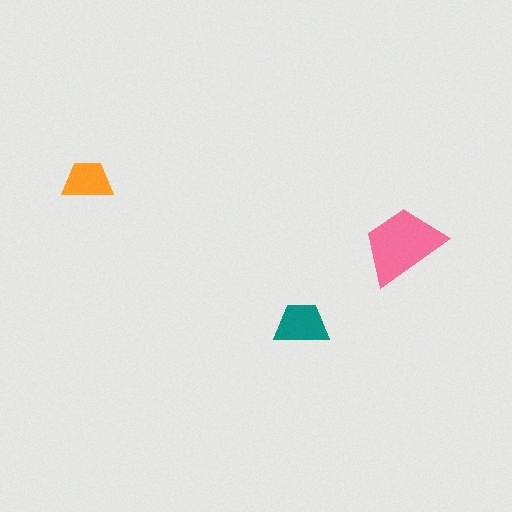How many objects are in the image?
There are 3 objects in the image.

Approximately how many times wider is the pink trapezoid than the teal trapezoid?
About 1.5 times wider.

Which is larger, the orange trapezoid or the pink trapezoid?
The pink one.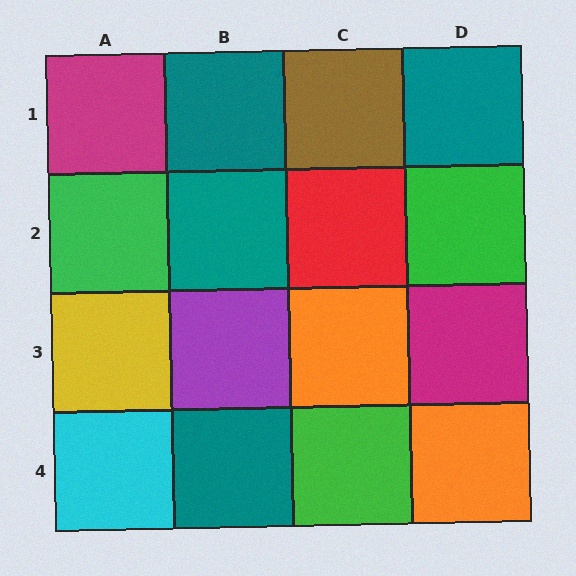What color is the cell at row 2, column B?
Teal.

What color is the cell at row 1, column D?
Teal.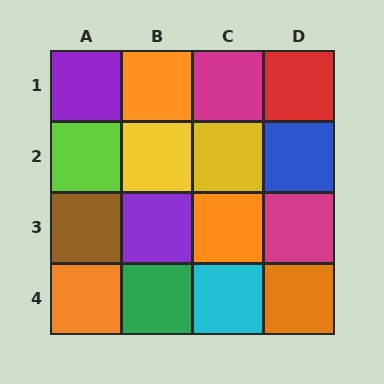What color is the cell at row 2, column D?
Blue.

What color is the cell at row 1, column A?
Purple.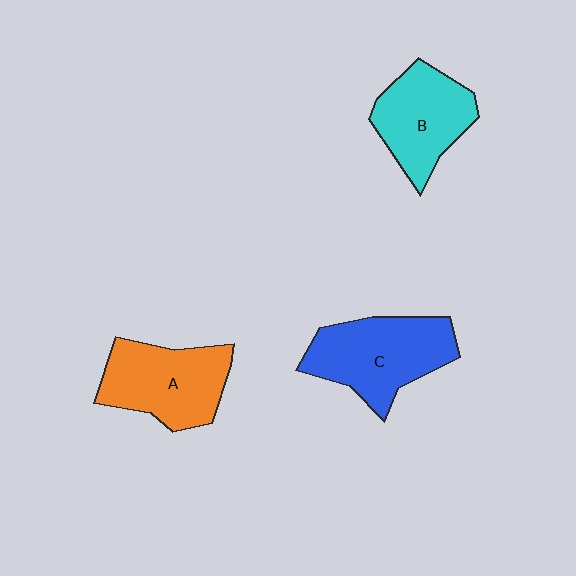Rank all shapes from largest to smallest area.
From largest to smallest: C (blue), A (orange), B (cyan).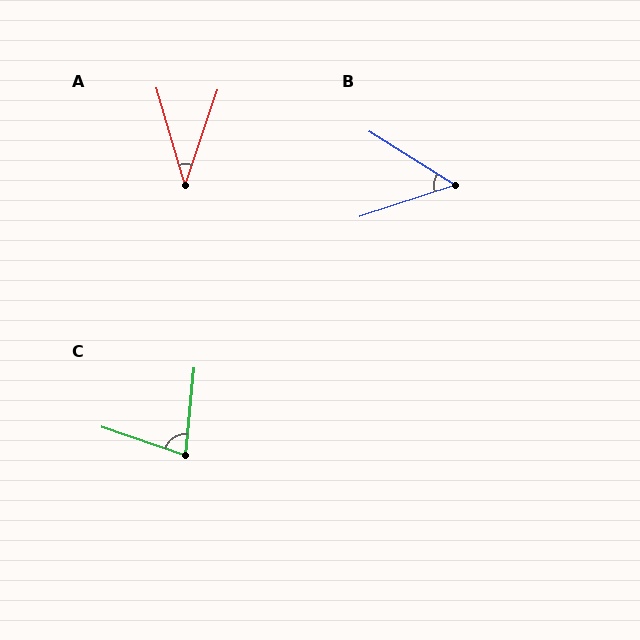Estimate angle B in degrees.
Approximately 50 degrees.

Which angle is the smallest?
A, at approximately 35 degrees.